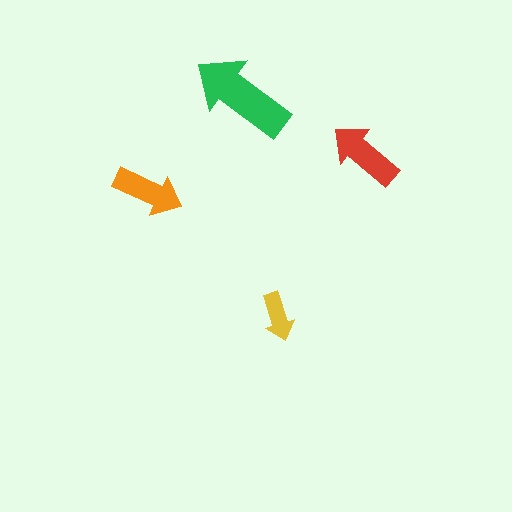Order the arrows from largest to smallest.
the green one, the red one, the orange one, the yellow one.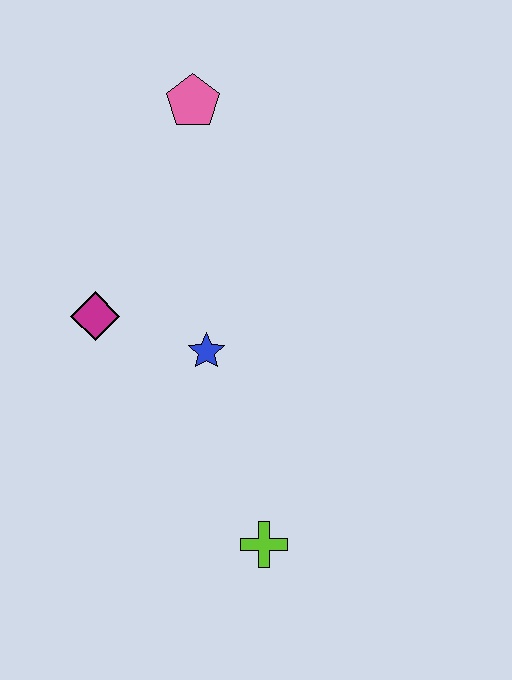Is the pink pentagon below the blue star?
No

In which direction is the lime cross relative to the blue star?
The lime cross is below the blue star.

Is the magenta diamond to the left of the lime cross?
Yes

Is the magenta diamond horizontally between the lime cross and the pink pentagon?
No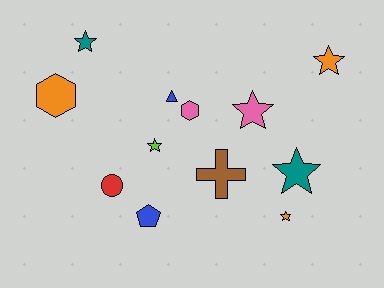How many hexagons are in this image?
There are 2 hexagons.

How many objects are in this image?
There are 12 objects.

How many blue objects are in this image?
There are 2 blue objects.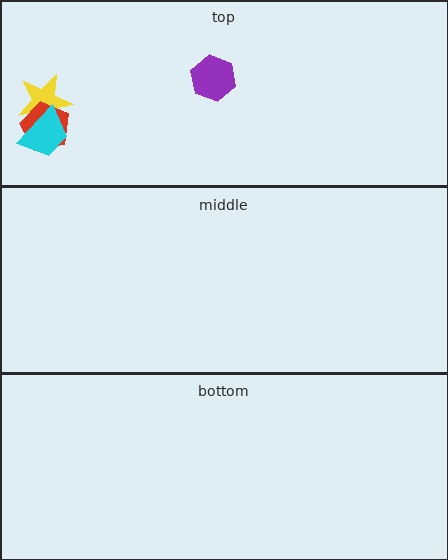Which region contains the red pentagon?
The top region.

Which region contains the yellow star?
The top region.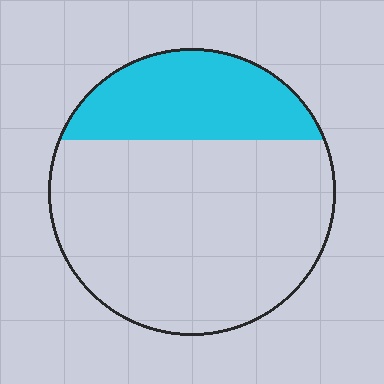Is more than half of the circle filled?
No.